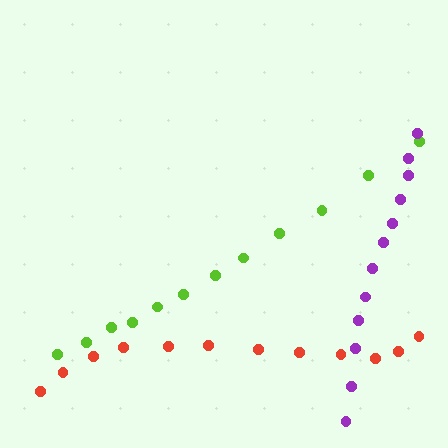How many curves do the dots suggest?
There are 3 distinct paths.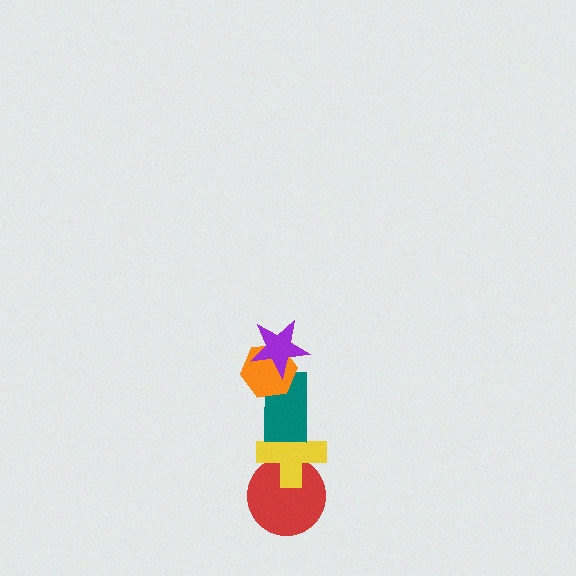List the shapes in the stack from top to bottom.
From top to bottom: the purple star, the orange hexagon, the teal rectangle, the yellow cross, the red circle.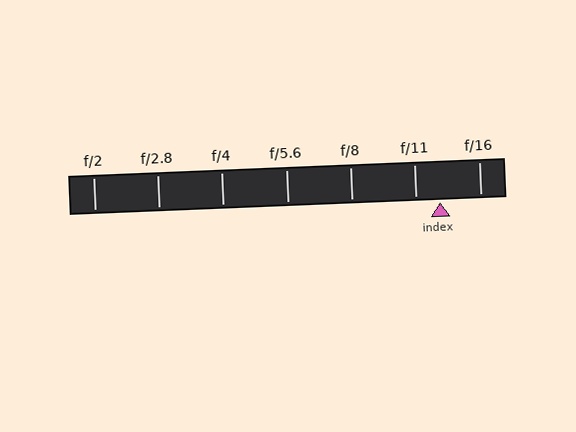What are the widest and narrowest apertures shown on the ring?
The widest aperture shown is f/2 and the narrowest is f/16.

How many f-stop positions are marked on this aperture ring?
There are 7 f-stop positions marked.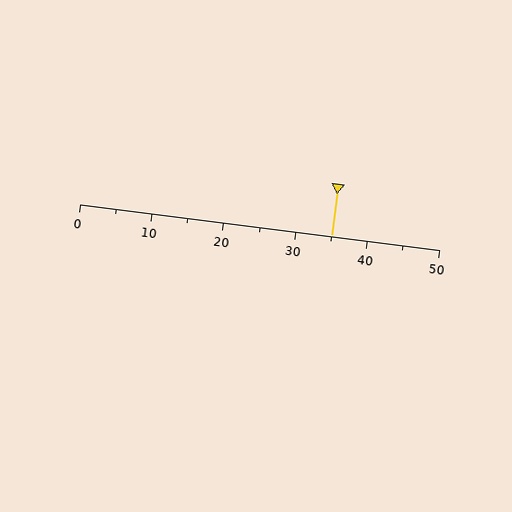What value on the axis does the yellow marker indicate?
The marker indicates approximately 35.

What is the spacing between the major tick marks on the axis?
The major ticks are spaced 10 apart.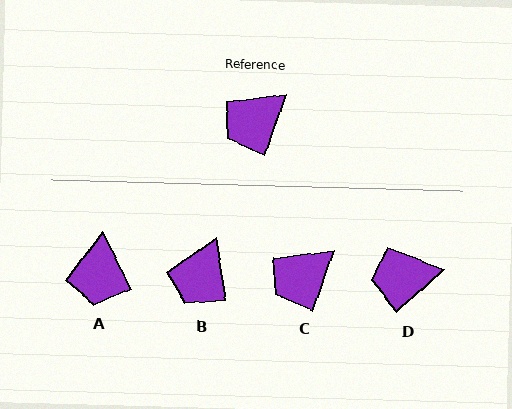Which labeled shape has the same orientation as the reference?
C.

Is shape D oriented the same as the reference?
No, it is off by about 28 degrees.